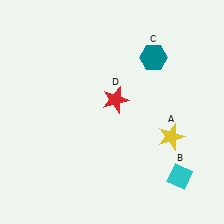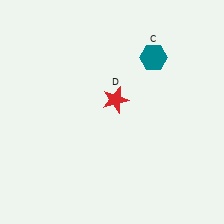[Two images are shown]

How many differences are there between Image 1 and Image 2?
There are 2 differences between the two images.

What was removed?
The yellow star (A), the cyan diamond (B) were removed in Image 2.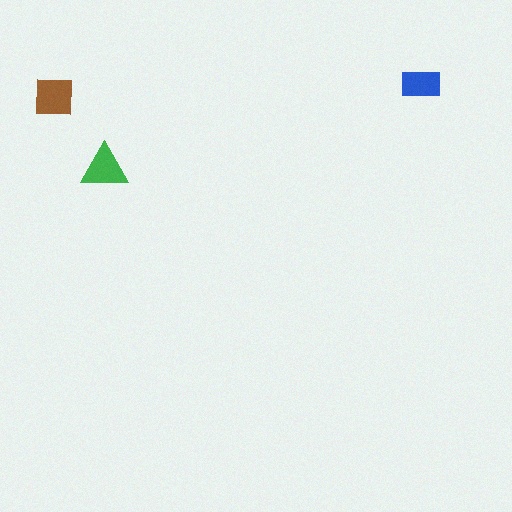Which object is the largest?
The brown square.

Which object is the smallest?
The blue rectangle.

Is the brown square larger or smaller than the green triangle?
Larger.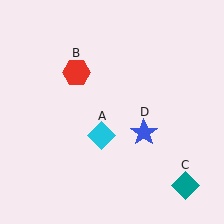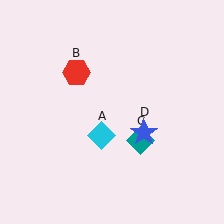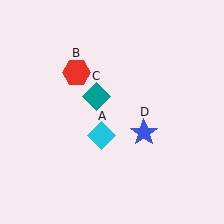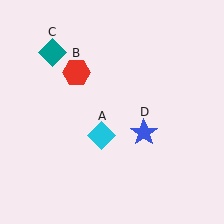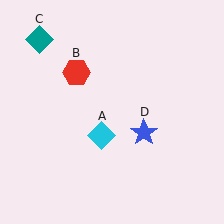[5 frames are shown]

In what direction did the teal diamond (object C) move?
The teal diamond (object C) moved up and to the left.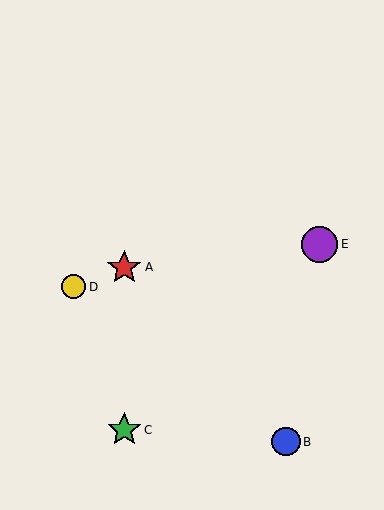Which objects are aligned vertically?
Objects A, C are aligned vertically.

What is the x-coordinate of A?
Object A is at x≈124.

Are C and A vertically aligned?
Yes, both are at x≈124.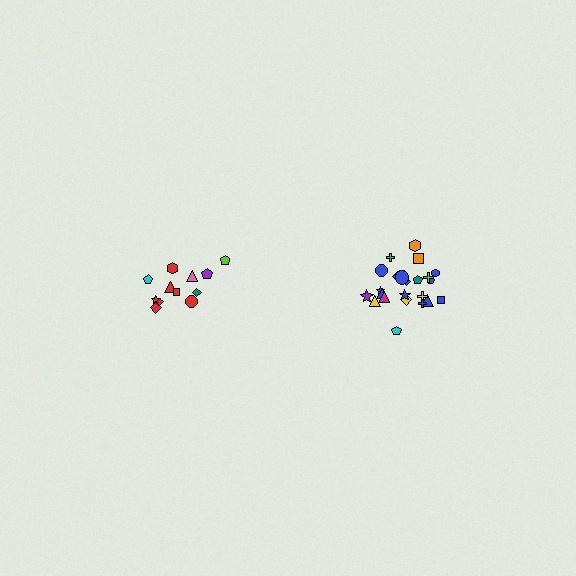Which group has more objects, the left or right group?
The right group.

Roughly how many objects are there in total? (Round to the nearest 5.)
Roughly 35 objects in total.